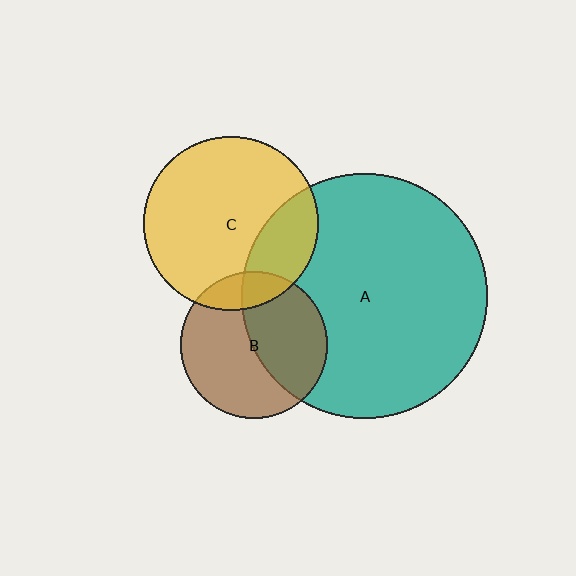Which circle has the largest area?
Circle A (teal).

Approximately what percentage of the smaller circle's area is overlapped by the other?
Approximately 25%.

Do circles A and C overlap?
Yes.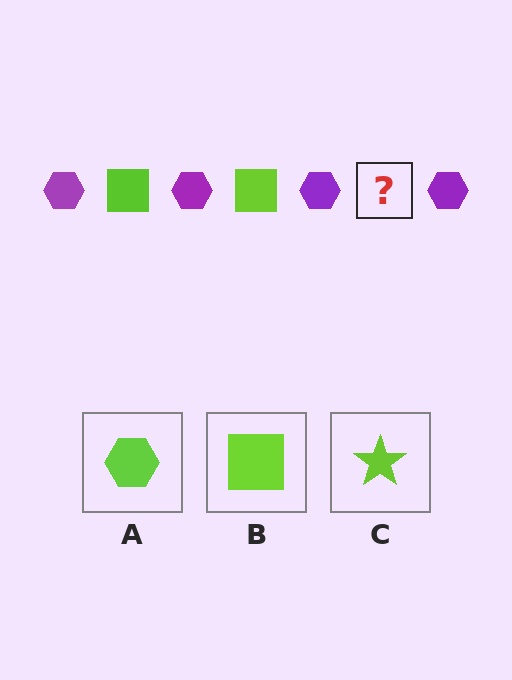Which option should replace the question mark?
Option B.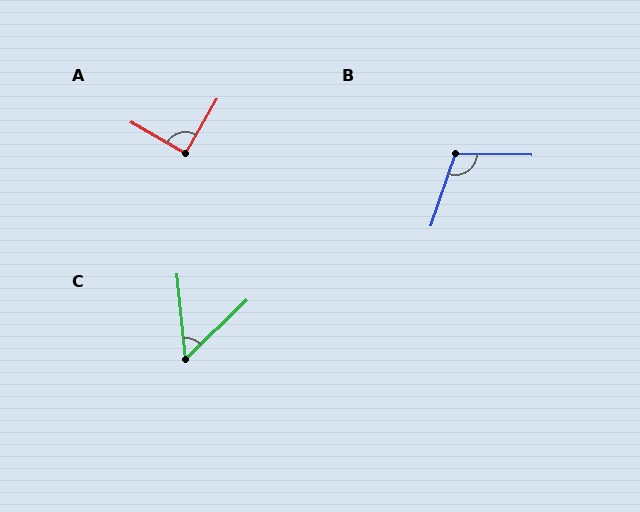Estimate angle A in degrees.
Approximately 89 degrees.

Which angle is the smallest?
C, at approximately 51 degrees.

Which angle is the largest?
B, at approximately 108 degrees.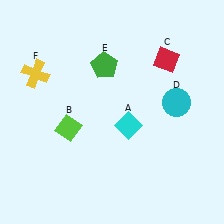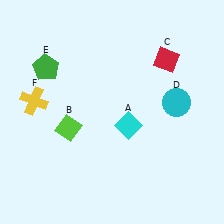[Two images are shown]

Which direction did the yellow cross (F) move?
The yellow cross (F) moved down.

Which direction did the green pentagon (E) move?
The green pentagon (E) moved left.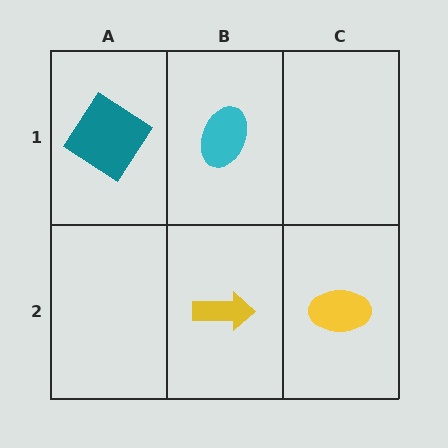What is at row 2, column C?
A yellow ellipse.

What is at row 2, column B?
A yellow arrow.